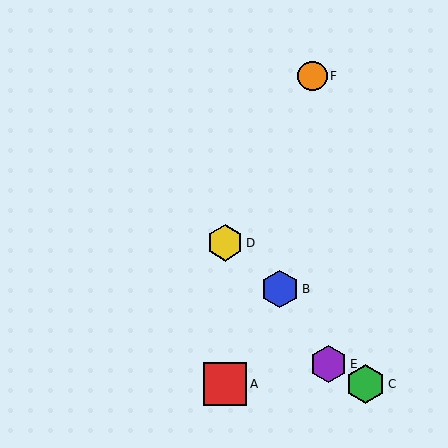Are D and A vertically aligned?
Yes, both are at x≈225.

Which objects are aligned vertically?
Objects A, D are aligned vertically.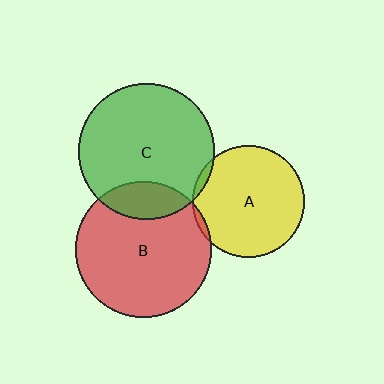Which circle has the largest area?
Circle C (green).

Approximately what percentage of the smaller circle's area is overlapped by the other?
Approximately 5%.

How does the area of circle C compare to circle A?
Approximately 1.5 times.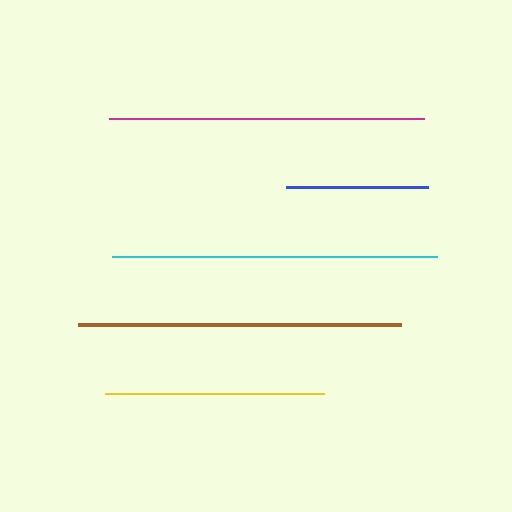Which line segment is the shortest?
The blue line is the shortest at approximately 142 pixels.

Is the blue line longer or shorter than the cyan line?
The cyan line is longer than the blue line.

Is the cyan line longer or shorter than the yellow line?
The cyan line is longer than the yellow line.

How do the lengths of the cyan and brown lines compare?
The cyan and brown lines are approximately the same length.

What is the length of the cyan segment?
The cyan segment is approximately 325 pixels long.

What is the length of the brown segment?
The brown segment is approximately 323 pixels long.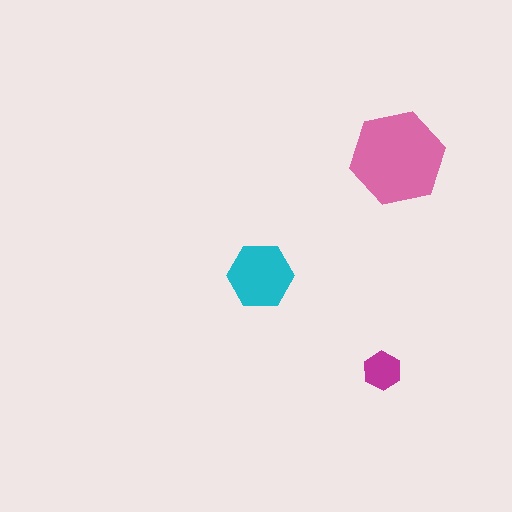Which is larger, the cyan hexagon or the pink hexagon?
The pink one.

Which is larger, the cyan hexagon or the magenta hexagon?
The cyan one.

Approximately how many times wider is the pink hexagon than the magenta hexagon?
About 2.5 times wider.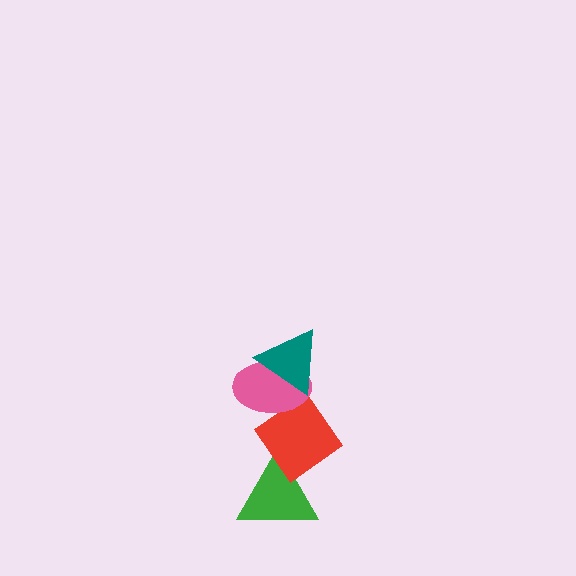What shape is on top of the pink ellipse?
The teal triangle is on top of the pink ellipse.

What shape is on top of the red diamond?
The pink ellipse is on top of the red diamond.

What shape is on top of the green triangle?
The red diamond is on top of the green triangle.